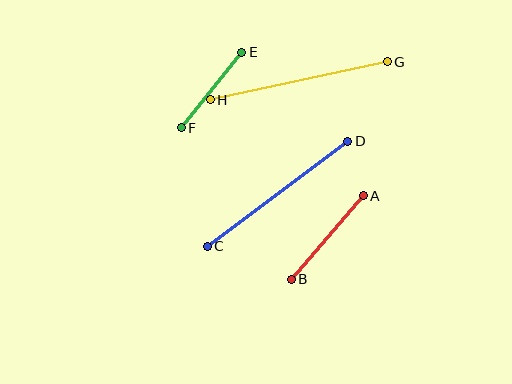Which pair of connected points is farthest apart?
Points G and H are farthest apart.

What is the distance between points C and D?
The distance is approximately 176 pixels.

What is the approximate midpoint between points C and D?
The midpoint is at approximately (277, 194) pixels.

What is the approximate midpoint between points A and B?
The midpoint is at approximately (327, 237) pixels.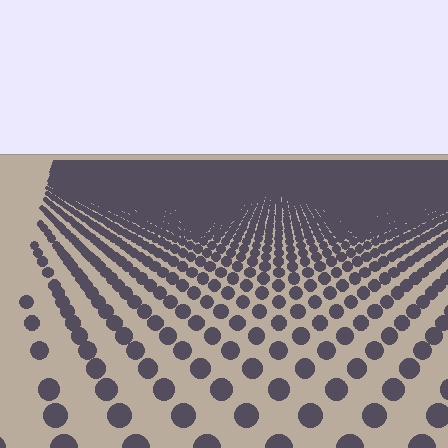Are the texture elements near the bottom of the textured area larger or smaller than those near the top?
Larger. Near the bottom, elements are closer to the viewer and appear at a bigger on-screen size.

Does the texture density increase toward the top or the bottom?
Density increases toward the top.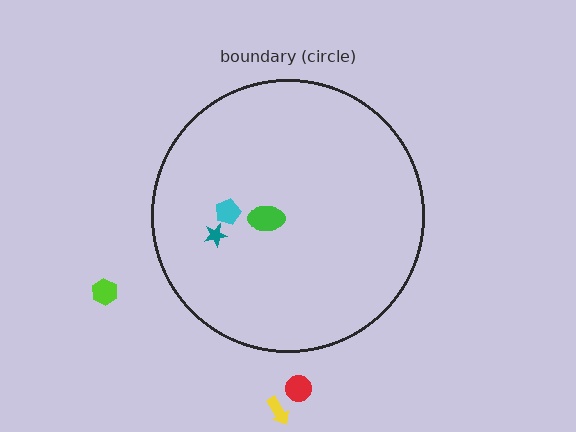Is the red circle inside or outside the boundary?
Outside.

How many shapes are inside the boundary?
3 inside, 3 outside.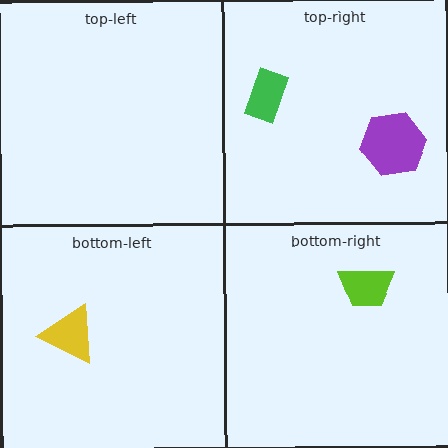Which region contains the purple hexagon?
The top-right region.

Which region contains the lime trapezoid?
The bottom-right region.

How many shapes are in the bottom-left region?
1.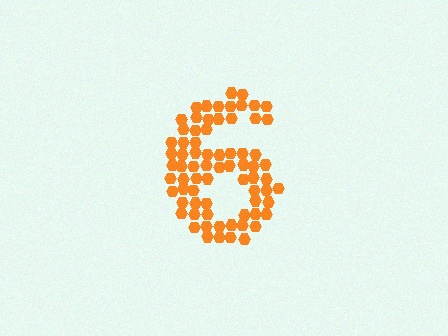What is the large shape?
The large shape is the digit 6.